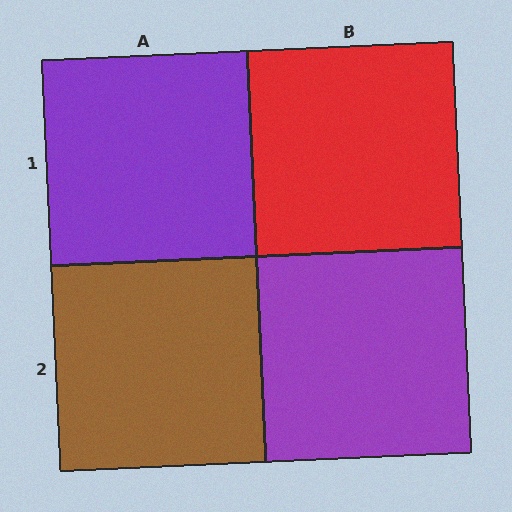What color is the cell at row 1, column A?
Purple.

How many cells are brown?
1 cell is brown.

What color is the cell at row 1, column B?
Red.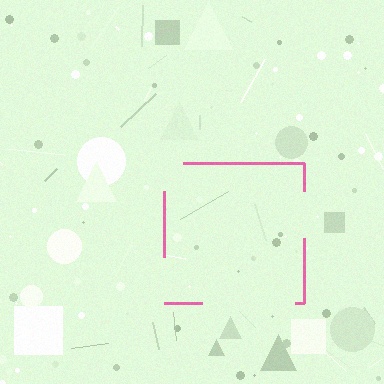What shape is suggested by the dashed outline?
The dashed outline suggests a square.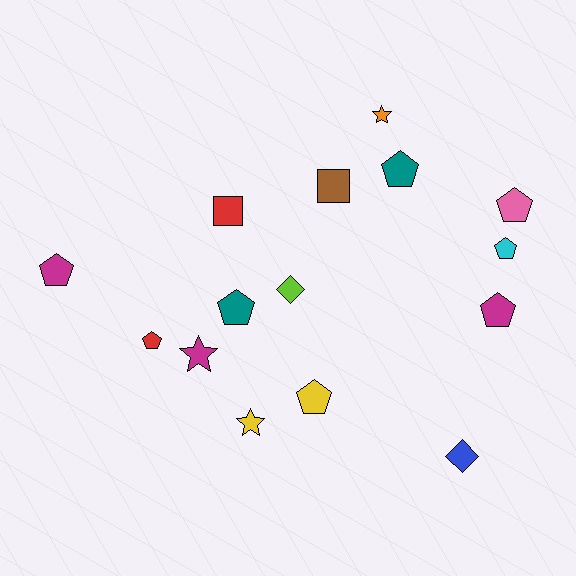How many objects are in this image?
There are 15 objects.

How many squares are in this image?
There are 2 squares.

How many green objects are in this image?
There are no green objects.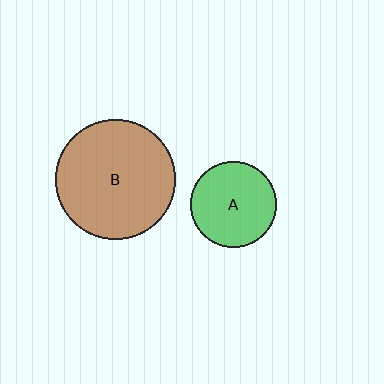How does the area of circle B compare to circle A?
Approximately 1.9 times.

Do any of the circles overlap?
No, none of the circles overlap.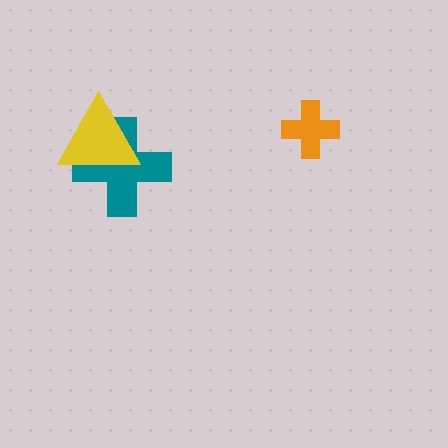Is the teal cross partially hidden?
Yes, it is partially covered by another shape.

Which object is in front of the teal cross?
The yellow triangle is in front of the teal cross.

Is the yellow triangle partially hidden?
No, no other shape covers it.